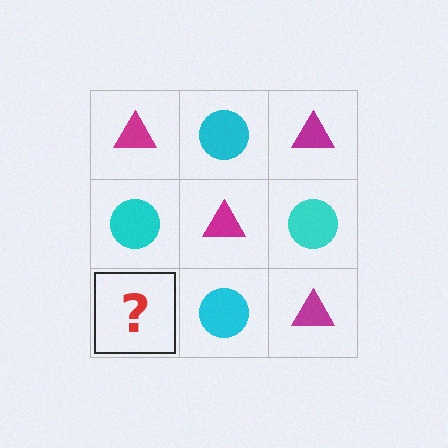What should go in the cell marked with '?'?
The missing cell should contain a magenta triangle.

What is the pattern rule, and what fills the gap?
The rule is that it alternates magenta triangle and cyan circle in a checkerboard pattern. The gap should be filled with a magenta triangle.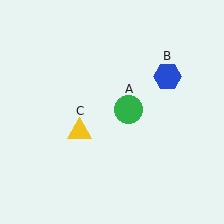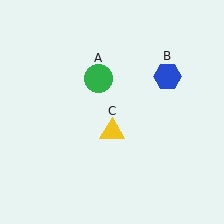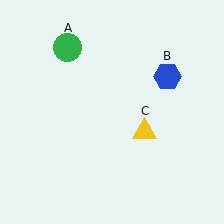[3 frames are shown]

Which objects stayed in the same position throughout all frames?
Blue hexagon (object B) remained stationary.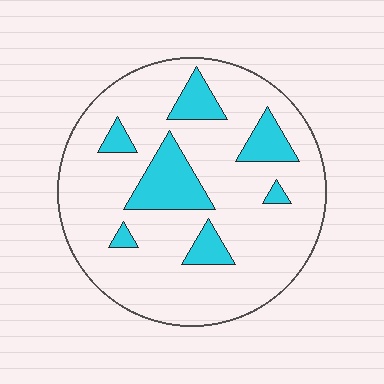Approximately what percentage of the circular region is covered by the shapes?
Approximately 20%.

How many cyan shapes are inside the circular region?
7.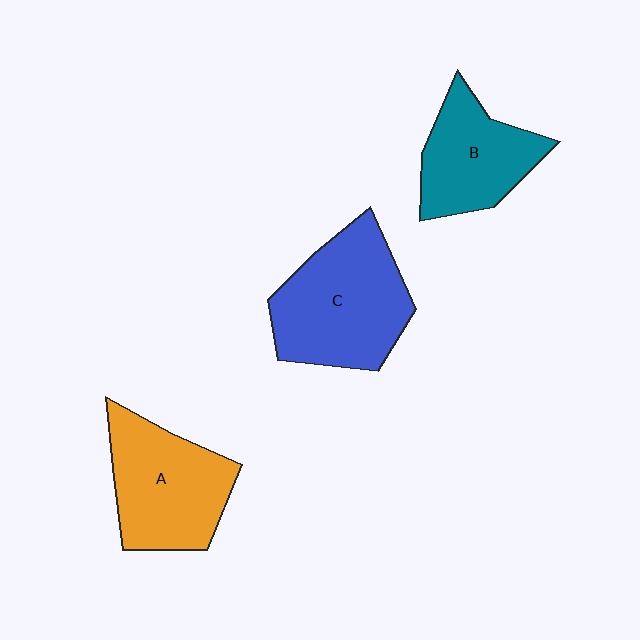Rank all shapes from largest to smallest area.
From largest to smallest: C (blue), A (orange), B (teal).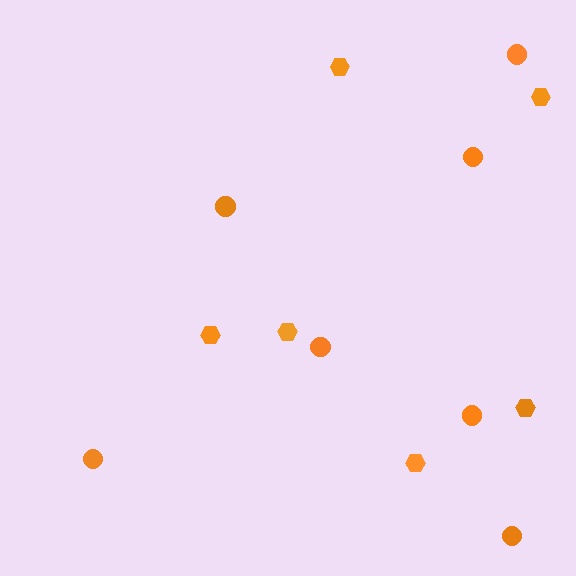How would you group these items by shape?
There are 2 groups: one group of circles (7) and one group of hexagons (6).